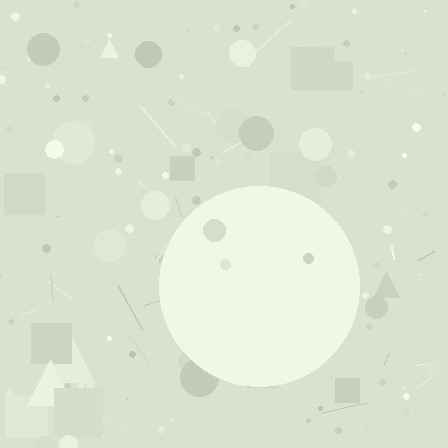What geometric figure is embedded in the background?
A circle is embedded in the background.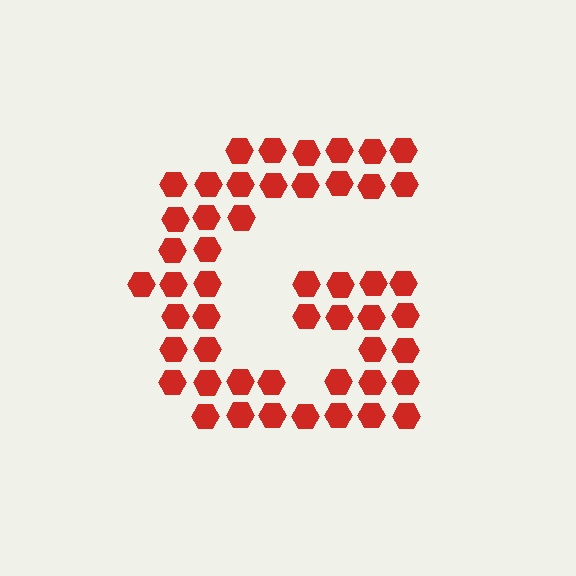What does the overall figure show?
The overall figure shows the letter G.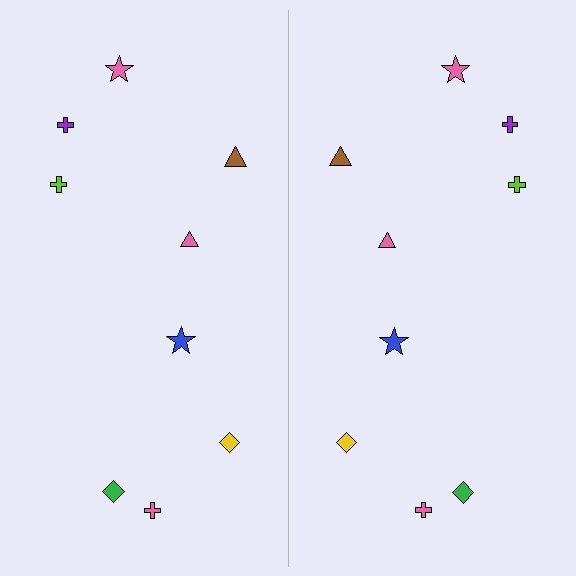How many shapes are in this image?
There are 18 shapes in this image.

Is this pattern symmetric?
Yes, this pattern has bilateral (reflection) symmetry.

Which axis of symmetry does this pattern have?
The pattern has a vertical axis of symmetry running through the center of the image.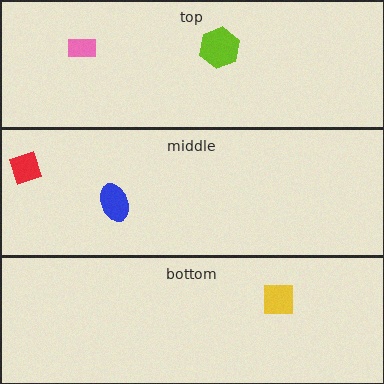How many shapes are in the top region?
2.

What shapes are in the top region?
The lime hexagon, the pink rectangle.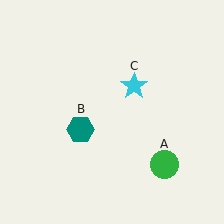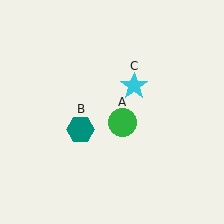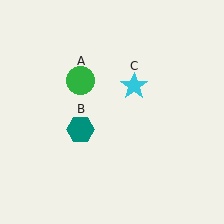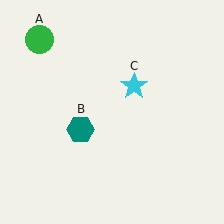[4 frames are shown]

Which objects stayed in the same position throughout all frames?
Teal hexagon (object B) and cyan star (object C) remained stationary.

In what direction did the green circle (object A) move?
The green circle (object A) moved up and to the left.